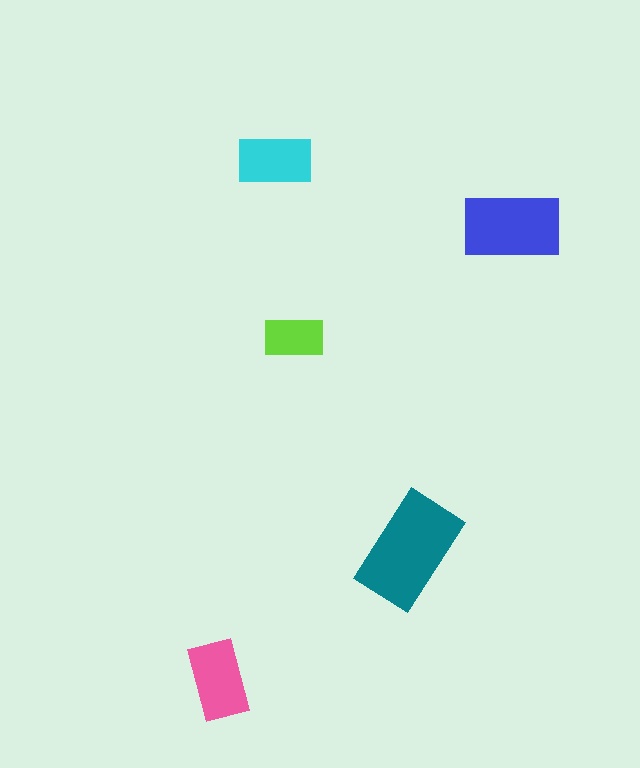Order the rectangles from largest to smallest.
the teal one, the blue one, the pink one, the cyan one, the lime one.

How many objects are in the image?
There are 5 objects in the image.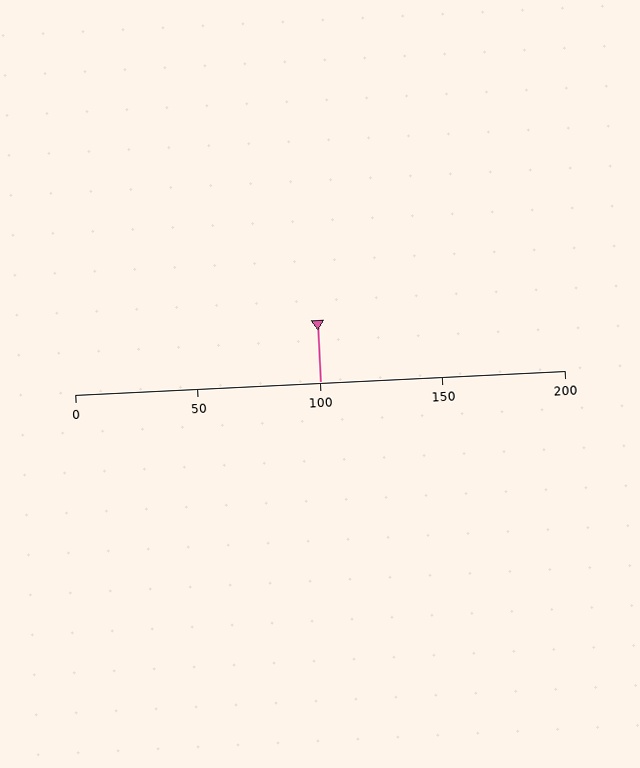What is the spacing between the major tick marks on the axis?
The major ticks are spaced 50 apart.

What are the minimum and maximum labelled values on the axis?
The axis runs from 0 to 200.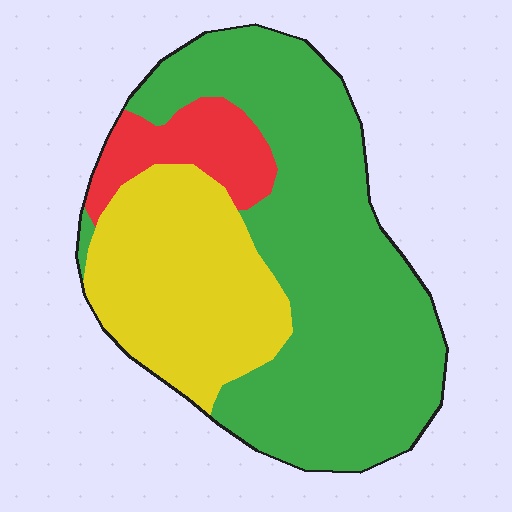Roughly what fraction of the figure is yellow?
Yellow takes up about one third (1/3) of the figure.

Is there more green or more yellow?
Green.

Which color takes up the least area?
Red, at roughly 10%.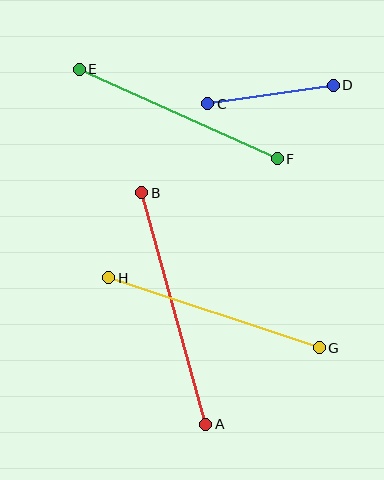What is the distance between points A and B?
The distance is approximately 240 pixels.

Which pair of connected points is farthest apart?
Points A and B are farthest apart.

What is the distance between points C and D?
The distance is approximately 127 pixels.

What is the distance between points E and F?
The distance is approximately 217 pixels.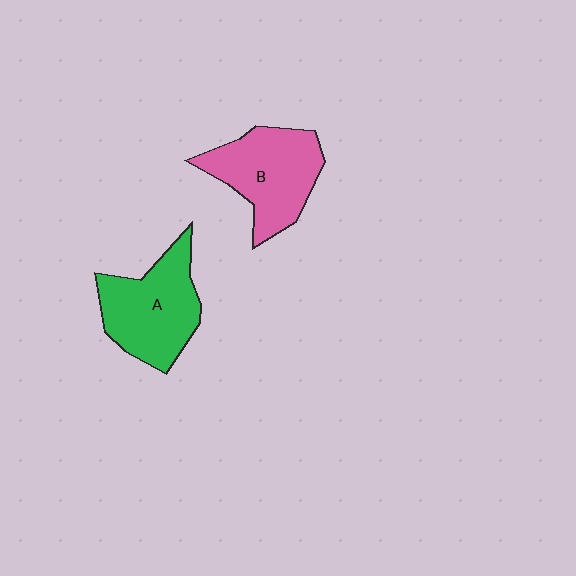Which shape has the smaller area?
Shape B (pink).